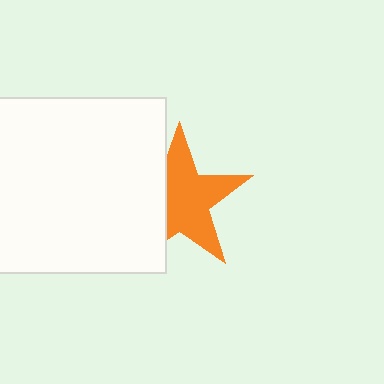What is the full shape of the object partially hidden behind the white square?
The partially hidden object is an orange star.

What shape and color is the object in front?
The object in front is a white square.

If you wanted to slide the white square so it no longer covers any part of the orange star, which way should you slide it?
Slide it left — that is the most direct way to separate the two shapes.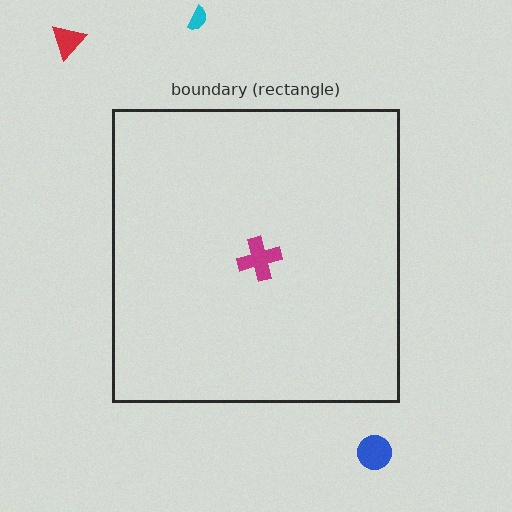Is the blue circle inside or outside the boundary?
Outside.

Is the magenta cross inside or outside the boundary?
Inside.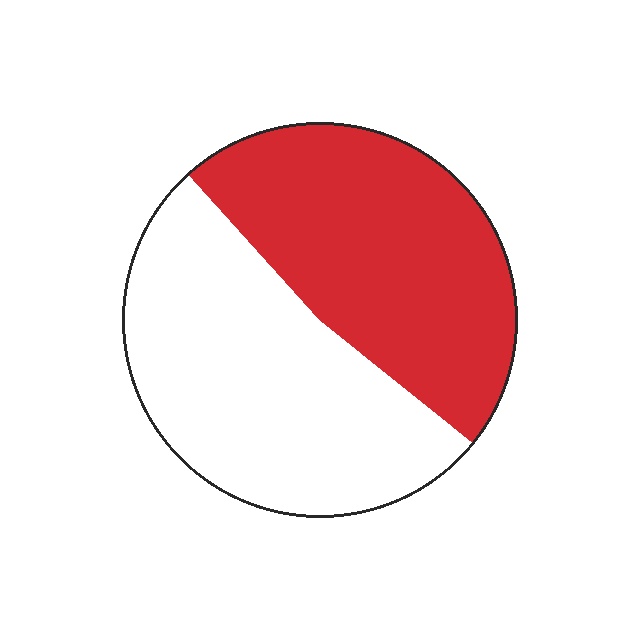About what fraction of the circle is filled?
About one half (1/2).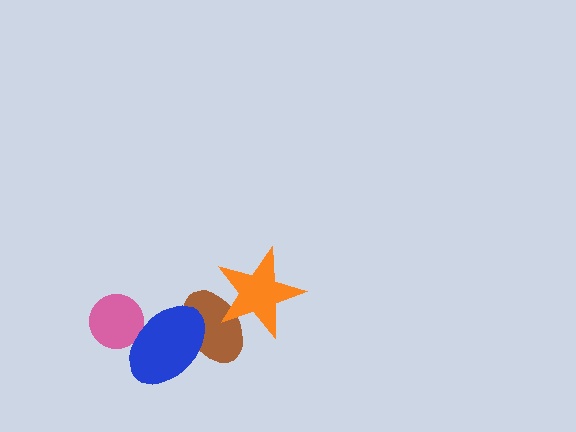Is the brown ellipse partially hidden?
Yes, it is partially covered by another shape.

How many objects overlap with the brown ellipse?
2 objects overlap with the brown ellipse.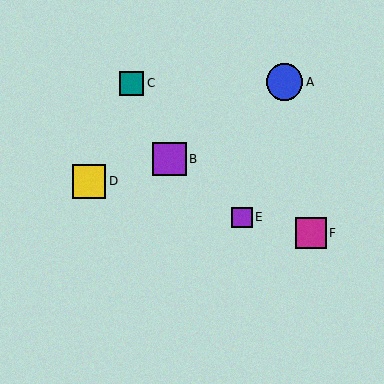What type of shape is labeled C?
Shape C is a teal square.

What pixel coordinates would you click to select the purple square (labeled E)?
Click at (242, 217) to select the purple square E.